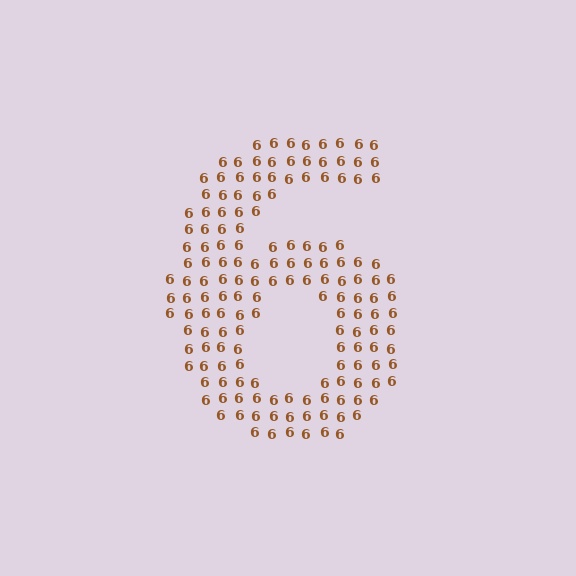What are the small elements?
The small elements are digit 6's.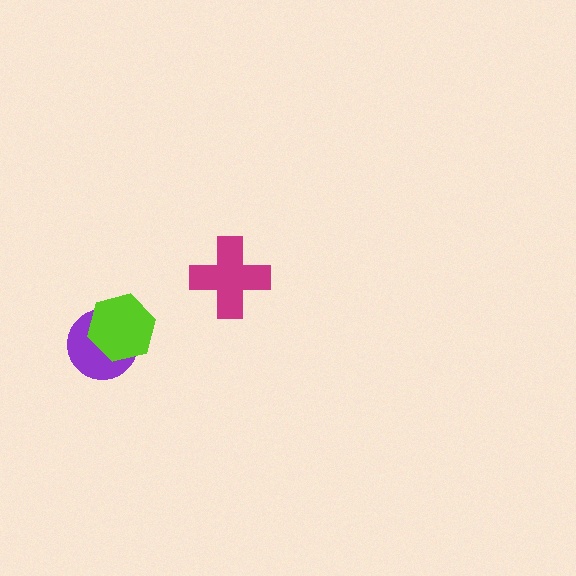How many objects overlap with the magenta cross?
0 objects overlap with the magenta cross.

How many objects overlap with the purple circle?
1 object overlaps with the purple circle.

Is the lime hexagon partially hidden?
No, no other shape covers it.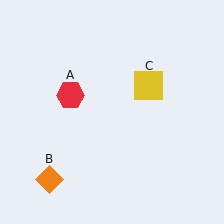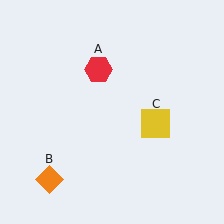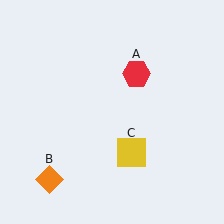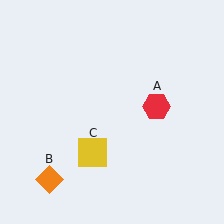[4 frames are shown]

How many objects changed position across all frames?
2 objects changed position: red hexagon (object A), yellow square (object C).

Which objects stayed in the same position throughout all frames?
Orange diamond (object B) remained stationary.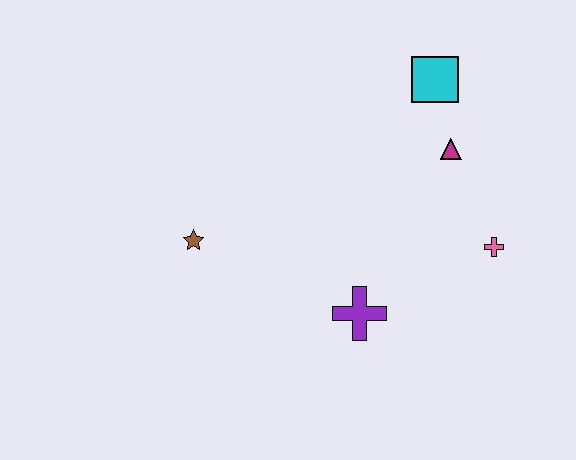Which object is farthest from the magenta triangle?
The brown star is farthest from the magenta triangle.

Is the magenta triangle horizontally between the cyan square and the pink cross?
Yes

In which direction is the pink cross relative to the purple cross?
The pink cross is to the right of the purple cross.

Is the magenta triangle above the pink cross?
Yes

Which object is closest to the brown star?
The purple cross is closest to the brown star.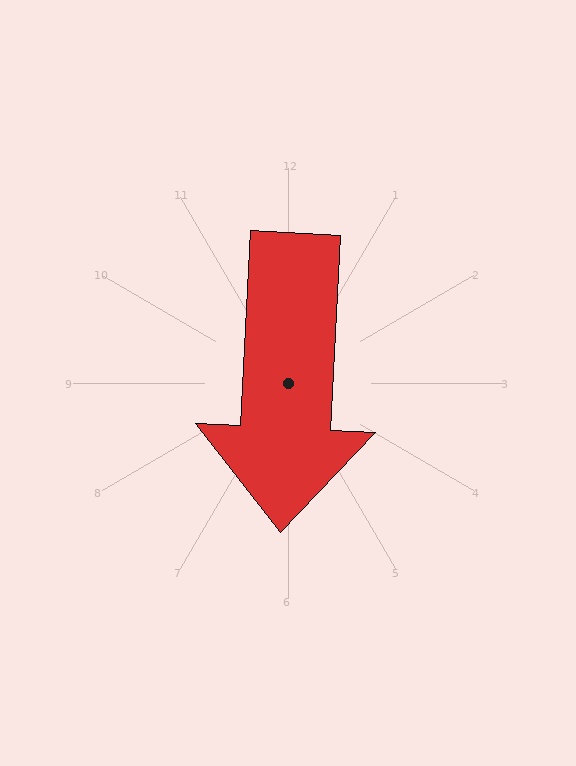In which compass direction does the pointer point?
South.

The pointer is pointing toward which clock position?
Roughly 6 o'clock.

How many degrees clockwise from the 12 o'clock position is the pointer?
Approximately 183 degrees.